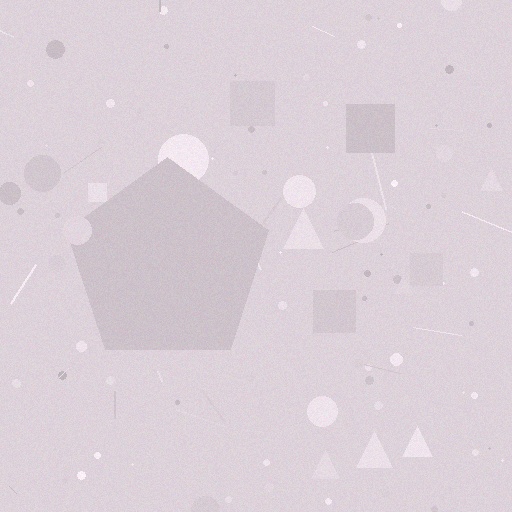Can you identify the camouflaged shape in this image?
The camouflaged shape is a pentagon.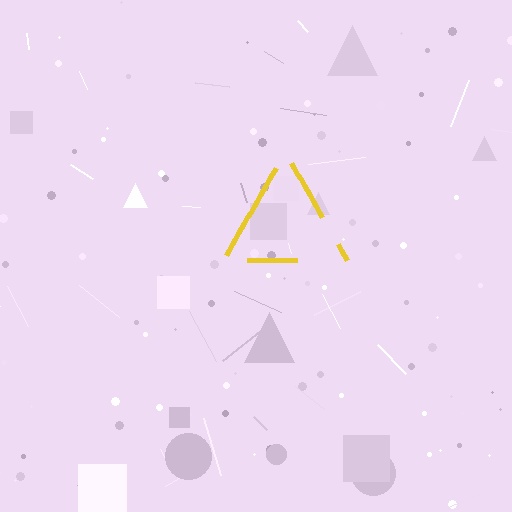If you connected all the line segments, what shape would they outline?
They would outline a triangle.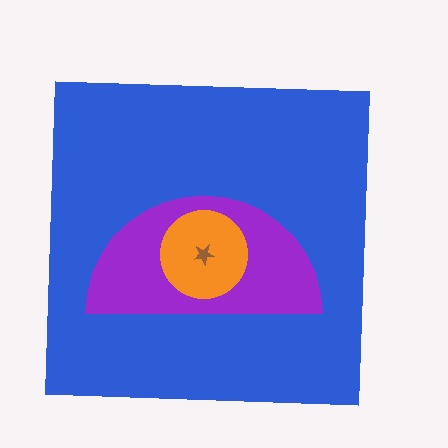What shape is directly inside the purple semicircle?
The orange circle.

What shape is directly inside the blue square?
The purple semicircle.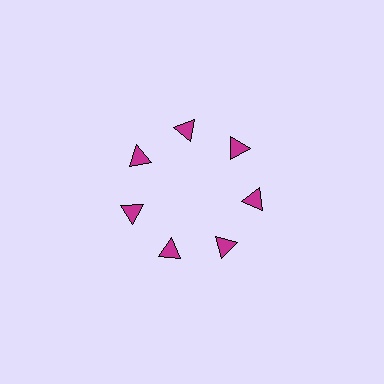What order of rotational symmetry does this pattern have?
This pattern has 7-fold rotational symmetry.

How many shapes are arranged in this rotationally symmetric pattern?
There are 7 shapes, arranged in 7 groups of 1.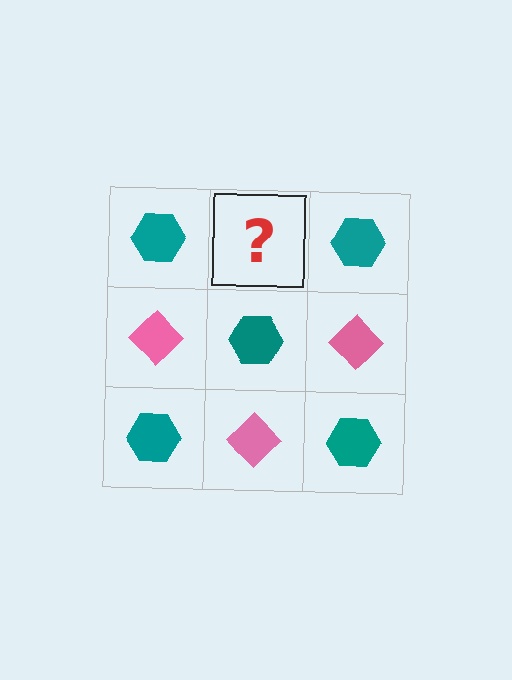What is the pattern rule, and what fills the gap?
The rule is that it alternates teal hexagon and pink diamond in a checkerboard pattern. The gap should be filled with a pink diamond.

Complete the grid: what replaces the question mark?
The question mark should be replaced with a pink diamond.